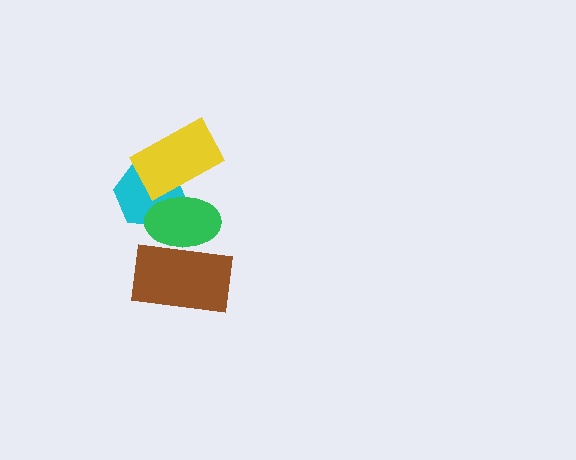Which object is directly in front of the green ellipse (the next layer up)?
The yellow rectangle is directly in front of the green ellipse.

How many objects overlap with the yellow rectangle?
2 objects overlap with the yellow rectangle.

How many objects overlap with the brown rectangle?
1 object overlaps with the brown rectangle.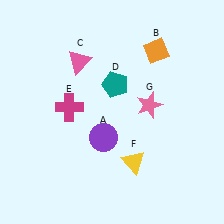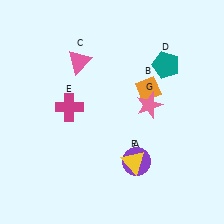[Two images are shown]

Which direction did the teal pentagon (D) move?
The teal pentagon (D) moved right.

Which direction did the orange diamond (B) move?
The orange diamond (B) moved down.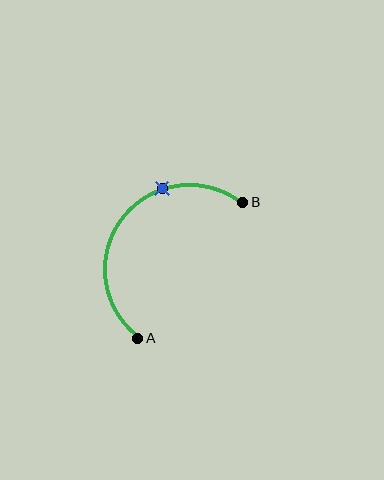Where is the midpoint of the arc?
The arc midpoint is the point on the curve farthest from the straight line joining A and B. It sits above and to the left of that line.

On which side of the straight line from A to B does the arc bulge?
The arc bulges above and to the left of the straight line connecting A and B.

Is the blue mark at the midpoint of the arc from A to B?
No. The blue mark lies on the arc but is closer to endpoint B. The arc midpoint would be at the point on the curve equidistant along the arc from both A and B.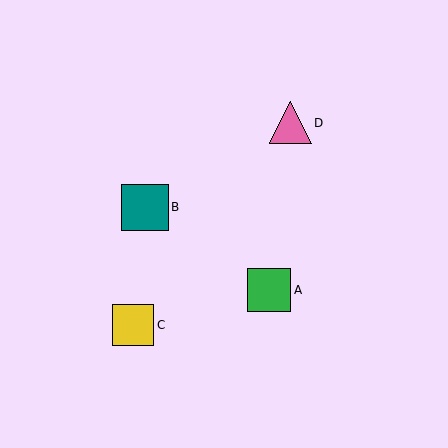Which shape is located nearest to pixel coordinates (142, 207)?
The teal square (labeled B) at (145, 207) is nearest to that location.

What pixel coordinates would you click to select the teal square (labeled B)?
Click at (145, 207) to select the teal square B.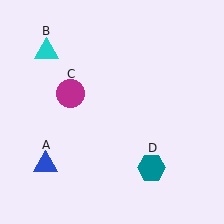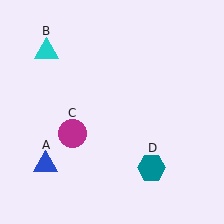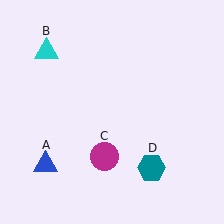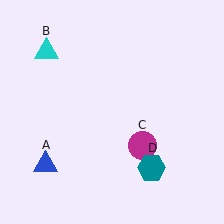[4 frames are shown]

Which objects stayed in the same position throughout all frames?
Blue triangle (object A) and cyan triangle (object B) and teal hexagon (object D) remained stationary.